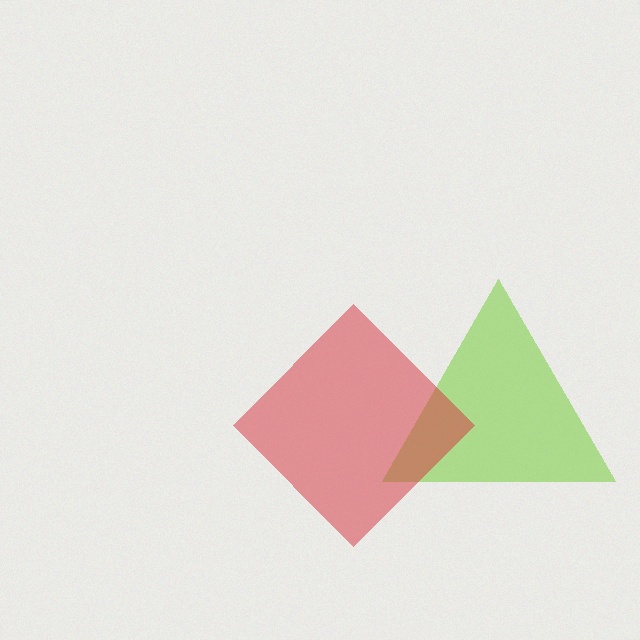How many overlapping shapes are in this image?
There are 2 overlapping shapes in the image.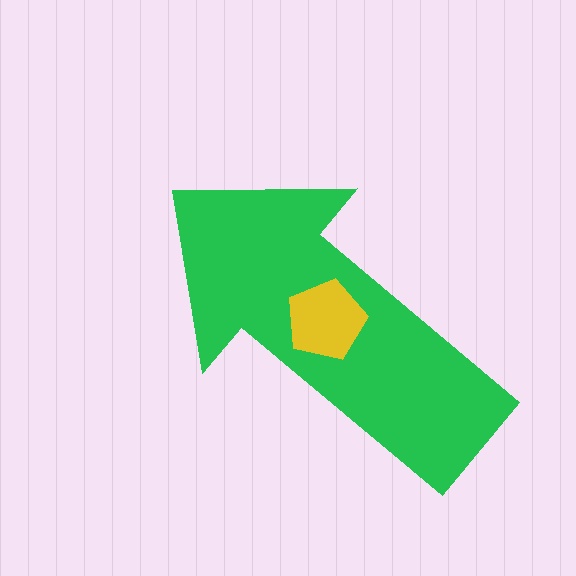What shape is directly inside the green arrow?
The yellow pentagon.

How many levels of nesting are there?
2.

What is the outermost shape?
The green arrow.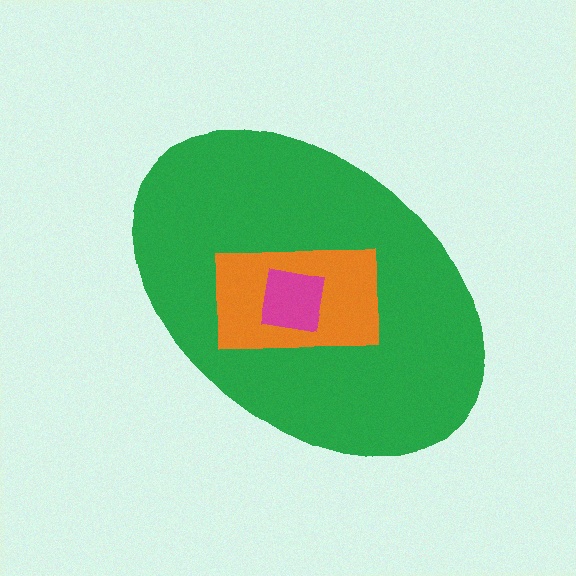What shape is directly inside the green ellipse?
The orange rectangle.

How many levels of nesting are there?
3.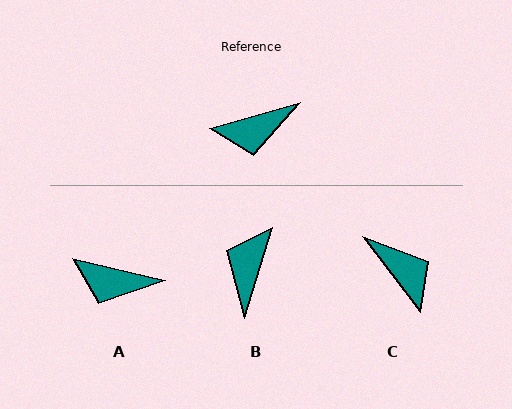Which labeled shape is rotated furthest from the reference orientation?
B, about 123 degrees away.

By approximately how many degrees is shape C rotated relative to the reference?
Approximately 111 degrees counter-clockwise.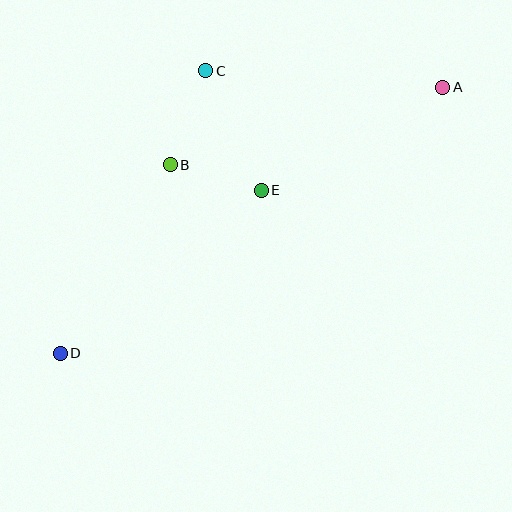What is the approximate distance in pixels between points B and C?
The distance between B and C is approximately 101 pixels.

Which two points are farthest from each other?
Points A and D are farthest from each other.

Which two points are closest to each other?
Points B and E are closest to each other.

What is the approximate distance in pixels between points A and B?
The distance between A and B is approximately 283 pixels.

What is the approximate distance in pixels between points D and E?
The distance between D and E is approximately 259 pixels.